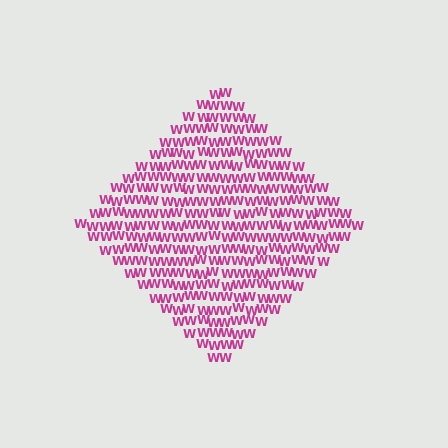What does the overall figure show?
The overall figure shows a diamond.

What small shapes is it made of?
It is made of small letter W's.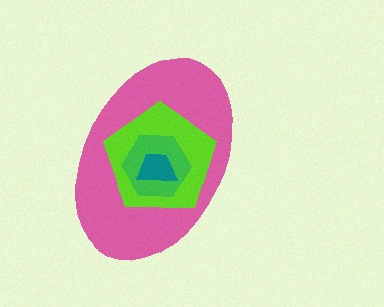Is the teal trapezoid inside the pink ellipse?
Yes.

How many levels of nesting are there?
4.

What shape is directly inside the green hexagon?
The teal trapezoid.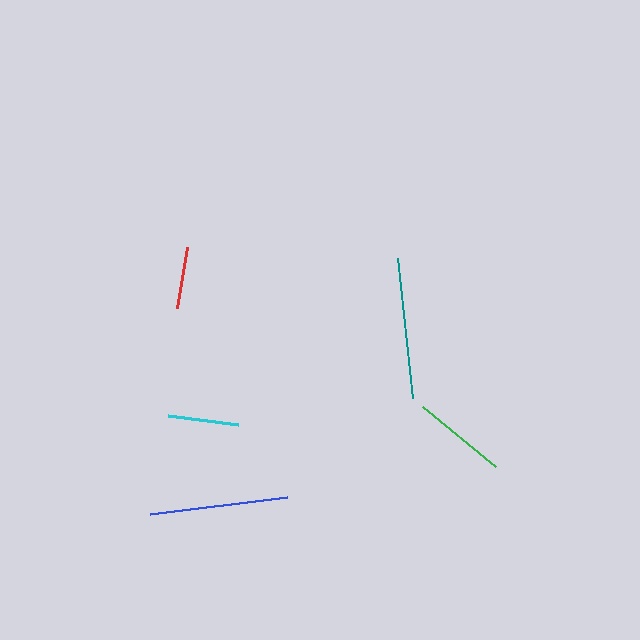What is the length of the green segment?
The green segment is approximately 95 pixels long.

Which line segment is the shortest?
The red line is the shortest at approximately 62 pixels.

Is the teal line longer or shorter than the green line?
The teal line is longer than the green line.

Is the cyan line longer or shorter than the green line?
The green line is longer than the cyan line.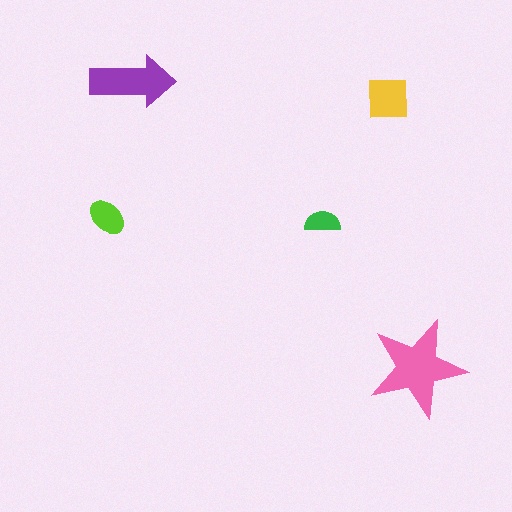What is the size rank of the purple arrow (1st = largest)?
2nd.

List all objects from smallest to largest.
The green semicircle, the lime ellipse, the yellow square, the purple arrow, the pink star.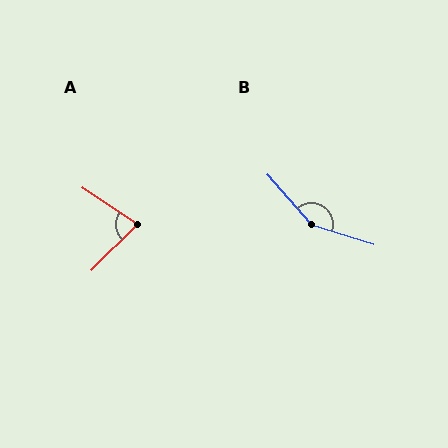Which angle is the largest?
B, at approximately 148 degrees.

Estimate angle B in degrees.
Approximately 148 degrees.